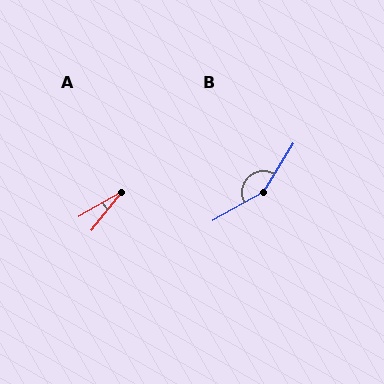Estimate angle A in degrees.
Approximately 21 degrees.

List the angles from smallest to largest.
A (21°), B (151°).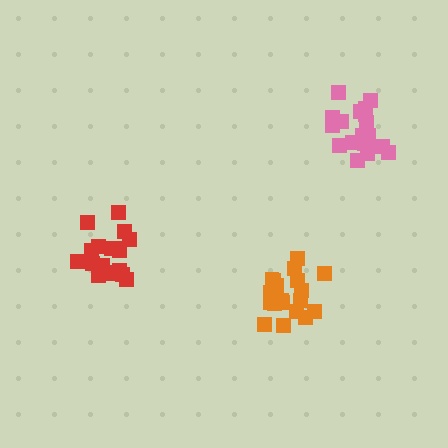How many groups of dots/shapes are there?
There are 3 groups.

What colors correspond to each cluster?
The clusters are colored: orange, pink, red.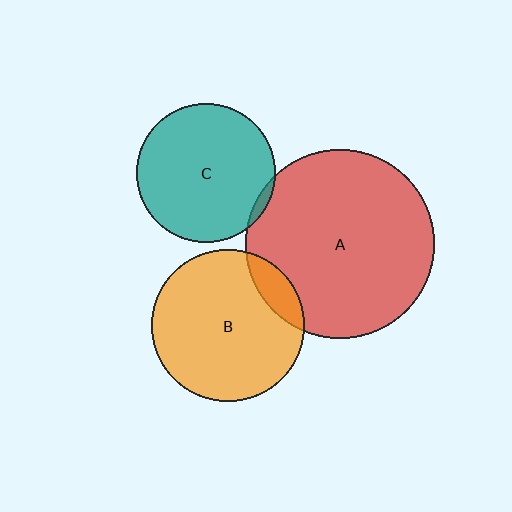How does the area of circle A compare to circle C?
Approximately 1.9 times.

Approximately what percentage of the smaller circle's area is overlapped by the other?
Approximately 5%.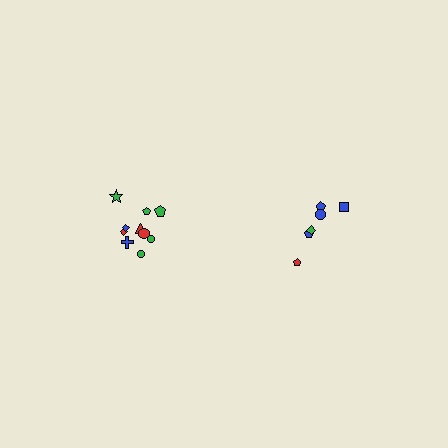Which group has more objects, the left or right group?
The left group.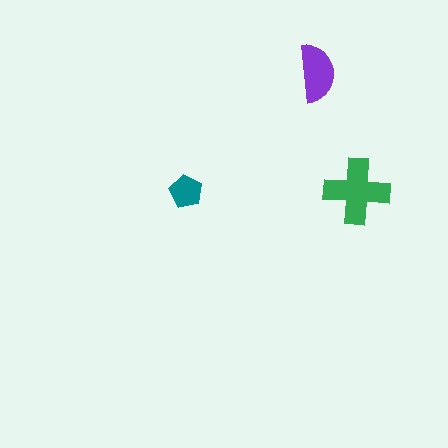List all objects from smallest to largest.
The teal pentagon, the purple semicircle, the green cross.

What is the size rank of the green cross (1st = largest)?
1st.